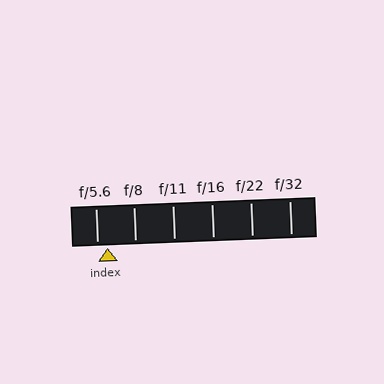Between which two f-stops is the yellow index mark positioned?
The index mark is between f/5.6 and f/8.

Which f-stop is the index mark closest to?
The index mark is closest to f/5.6.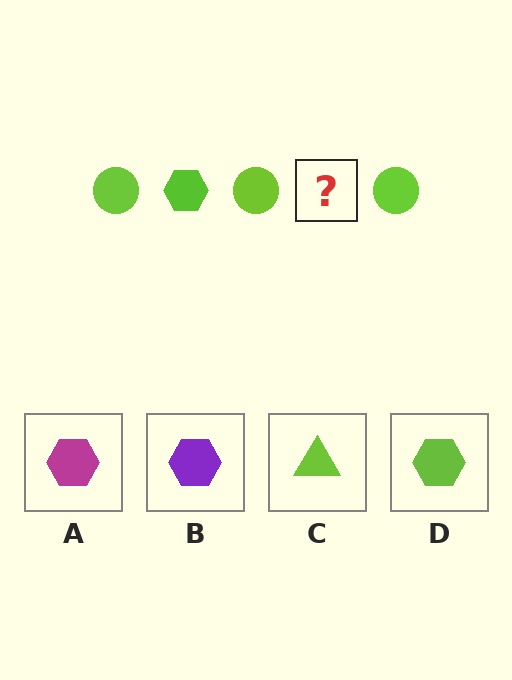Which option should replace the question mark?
Option D.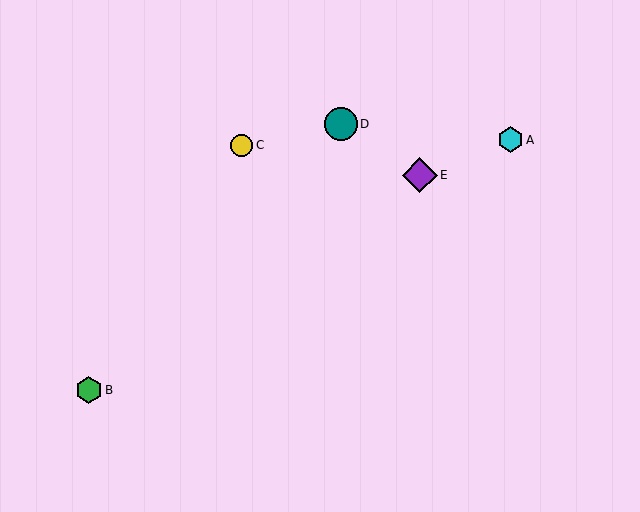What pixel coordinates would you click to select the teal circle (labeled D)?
Click at (341, 124) to select the teal circle D.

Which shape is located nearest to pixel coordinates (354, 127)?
The teal circle (labeled D) at (341, 124) is nearest to that location.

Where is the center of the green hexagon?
The center of the green hexagon is at (89, 390).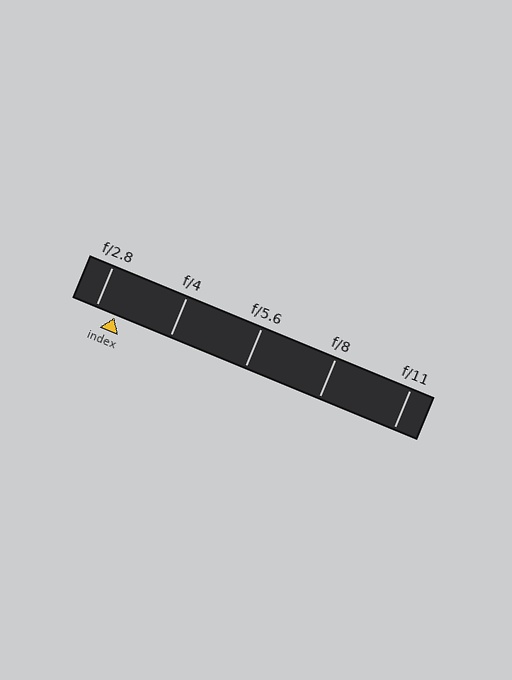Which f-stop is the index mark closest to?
The index mark is closest to f/2.8.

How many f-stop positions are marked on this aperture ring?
There are 5 f-stop positions marked.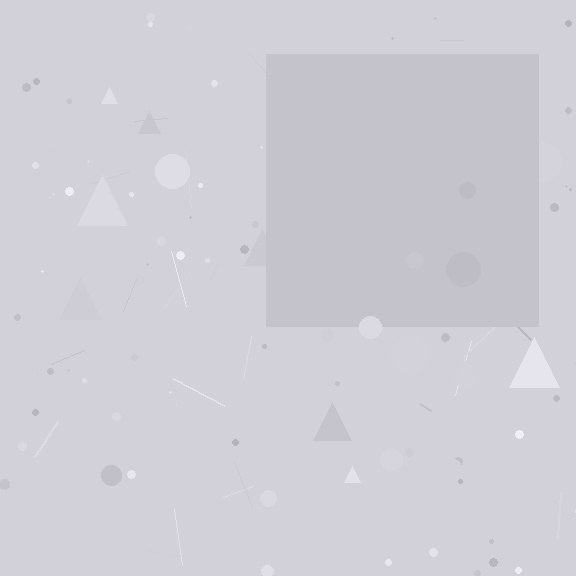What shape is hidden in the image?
A square is hidden in the image.